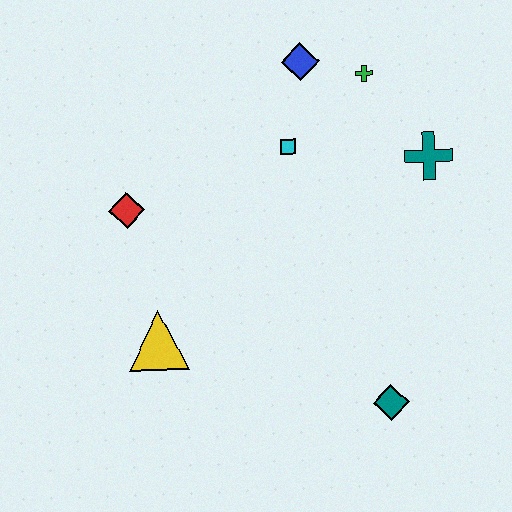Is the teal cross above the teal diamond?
Yes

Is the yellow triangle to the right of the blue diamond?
No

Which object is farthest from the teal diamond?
The blue diamond is farthest from the teal diamond.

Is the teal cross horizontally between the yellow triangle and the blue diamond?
No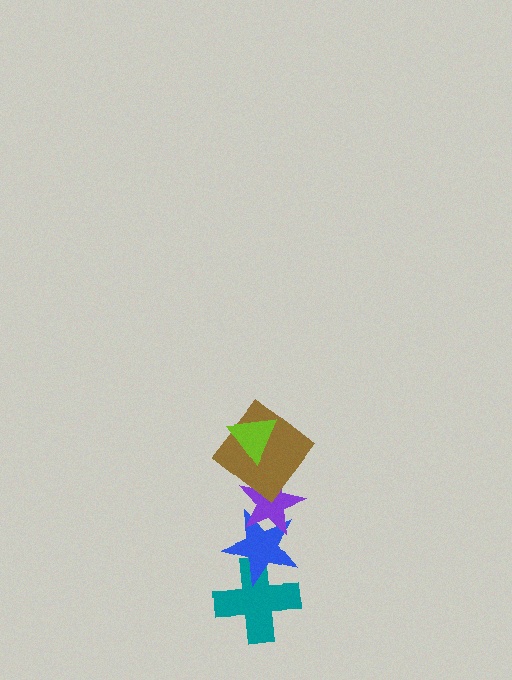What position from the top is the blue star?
The blue star is 4th from the top.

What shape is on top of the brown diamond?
The lime triangle is on top of the brown diamond.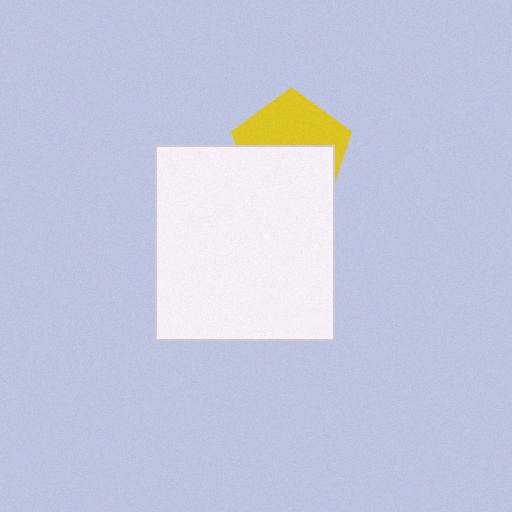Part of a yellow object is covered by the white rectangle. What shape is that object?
It is a pentagon.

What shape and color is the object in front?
The object in front is a white rectangle.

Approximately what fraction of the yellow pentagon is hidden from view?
Roughly 53% of the yellow pentagon is hidden behind the white rectangle.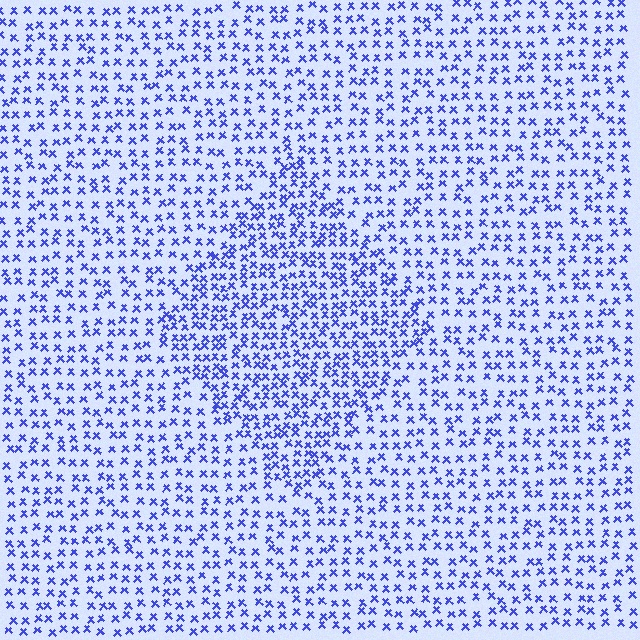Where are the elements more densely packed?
The elements are more densely packed inside the diamond boundary.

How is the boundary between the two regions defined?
The boundary is defined by a change in element density (approximately 1.7x ratio). All elements are the same color, size, and shape.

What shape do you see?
I see a diamond.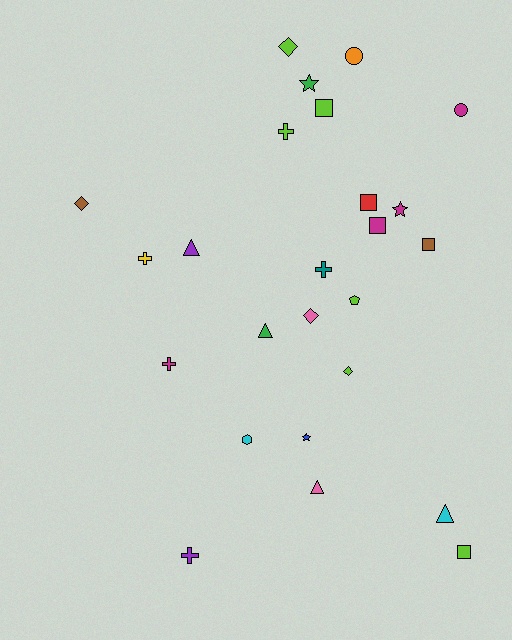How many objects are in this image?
There are 25 objects.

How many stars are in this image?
There are 3 stars.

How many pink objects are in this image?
There are 2 pink objects.